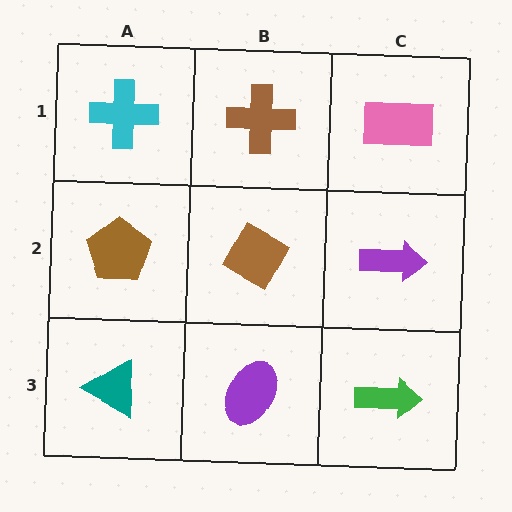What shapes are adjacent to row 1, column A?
A brown pentagon (row 2, column A), a brown cross (row 1, column B).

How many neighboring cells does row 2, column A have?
3.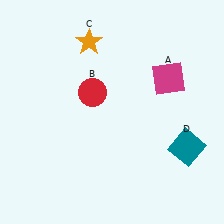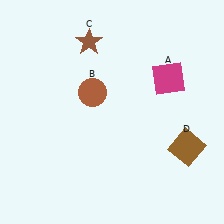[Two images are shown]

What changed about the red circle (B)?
In Image 1, B is red. In Image 2, it changed to brown.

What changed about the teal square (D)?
In Image 1, D is teal. In Image 2, it changed to brown.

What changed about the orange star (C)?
In Image 1, C is orange. In Image 2, it changed to brown.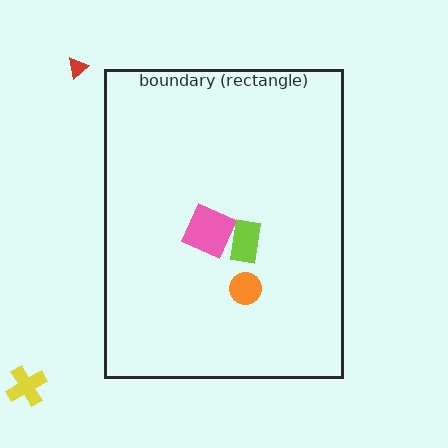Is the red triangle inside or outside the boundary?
Outside.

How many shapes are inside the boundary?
3 inside, 2 outside.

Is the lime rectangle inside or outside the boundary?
Inside.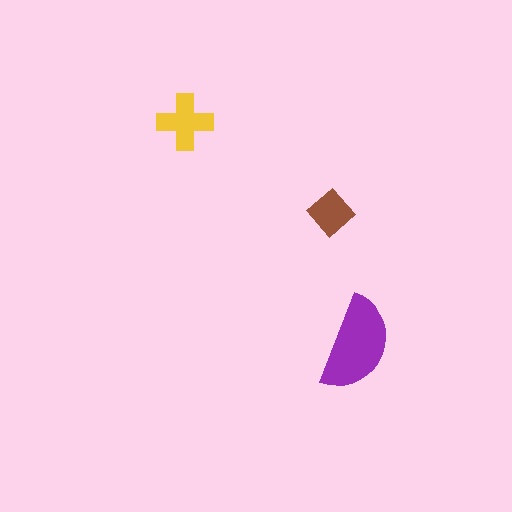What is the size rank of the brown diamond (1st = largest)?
3rd.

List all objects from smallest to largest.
The brown diamond, the yellow cross, the purple semicircle.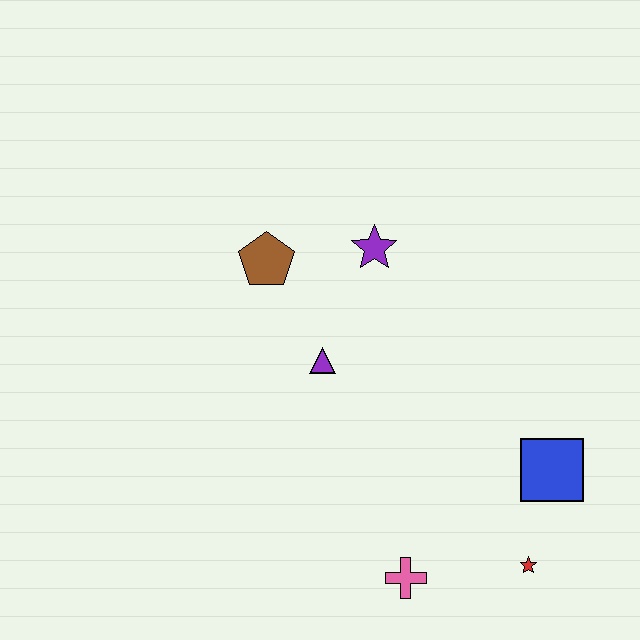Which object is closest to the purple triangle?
The brown pentagon is closest to the purple triangle.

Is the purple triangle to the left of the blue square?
Yes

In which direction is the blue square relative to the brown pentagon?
The blue square is to the right of the brown pentagon.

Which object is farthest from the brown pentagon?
The red star is farthest from the brown pentagon.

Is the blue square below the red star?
No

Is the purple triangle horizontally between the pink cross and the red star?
No